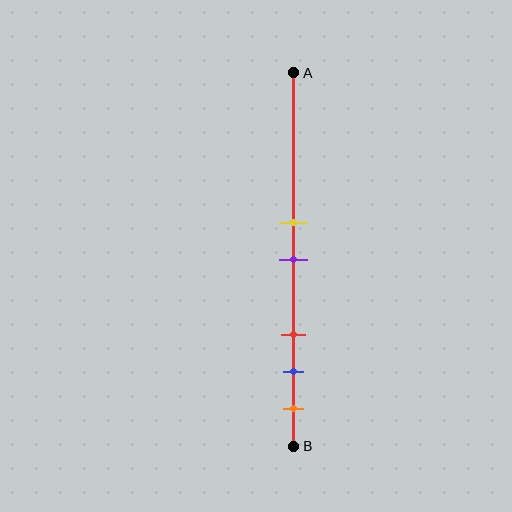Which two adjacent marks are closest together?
The yellow and purple marks are the closest adjacent pair.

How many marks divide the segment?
There are 5 marks dividing the segment.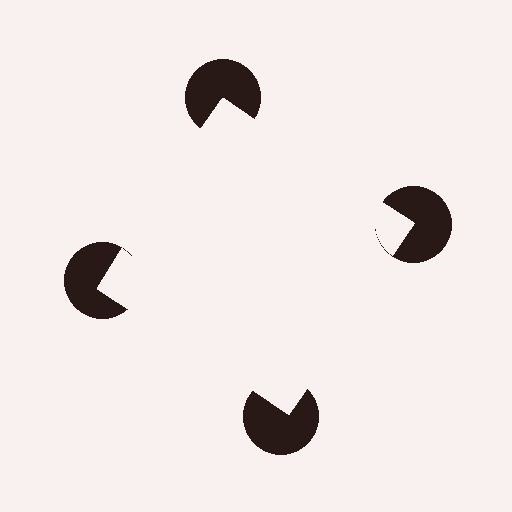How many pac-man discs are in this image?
There are 4 — one at each vertex of the illusory square.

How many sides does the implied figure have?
4 sides.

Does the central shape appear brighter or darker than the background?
It typically appears slightly brighter than the background, even though no actual brightness change is drawn.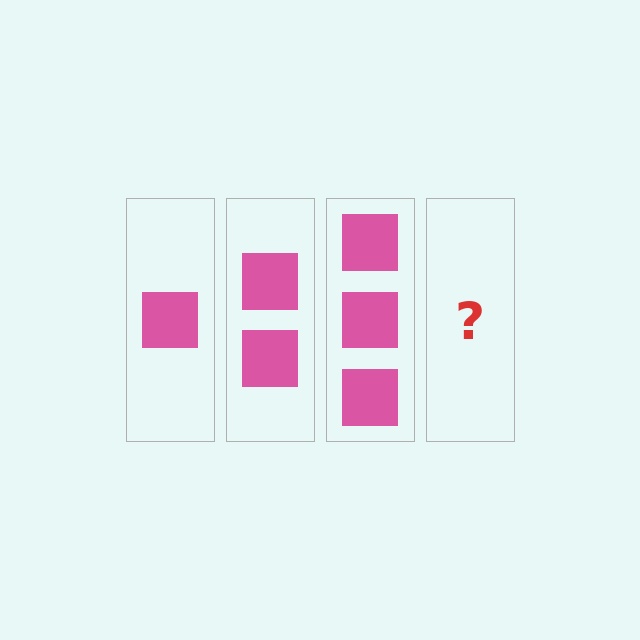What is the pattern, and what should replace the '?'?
The pattern is that each step adds one more square. The '?' should be 4 squares.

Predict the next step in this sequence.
The next step is 4 squares.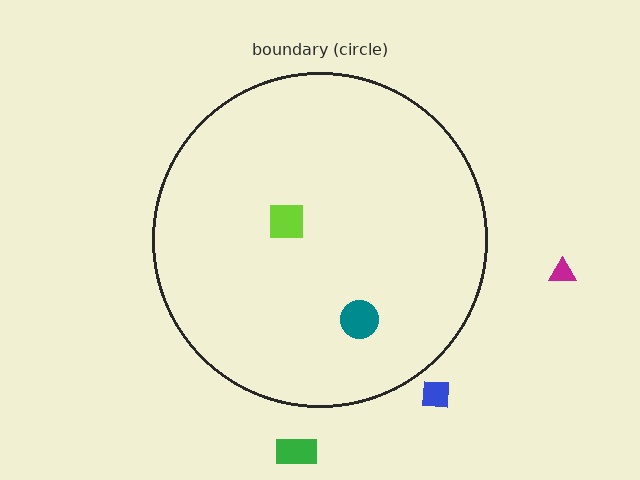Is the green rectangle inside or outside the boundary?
Outside.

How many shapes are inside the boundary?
2 inside, 3 outside.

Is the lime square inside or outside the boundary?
Inside.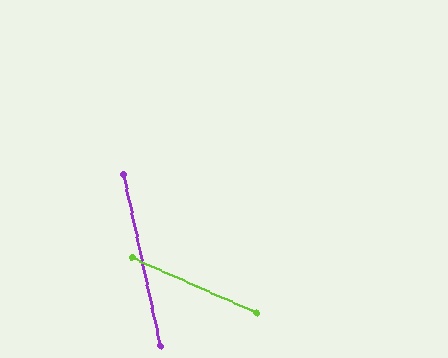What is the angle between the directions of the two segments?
Approximately 54 degrees.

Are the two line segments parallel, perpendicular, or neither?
Neither parallel nor perpendicular — they differ by about 54°.